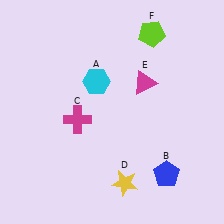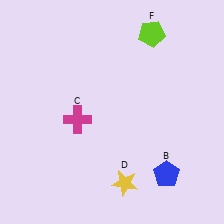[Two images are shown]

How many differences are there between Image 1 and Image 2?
There are 2 differences between the two images.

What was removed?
The cyan hexagon (A), the magenta triangle (E) were removed in Image 2.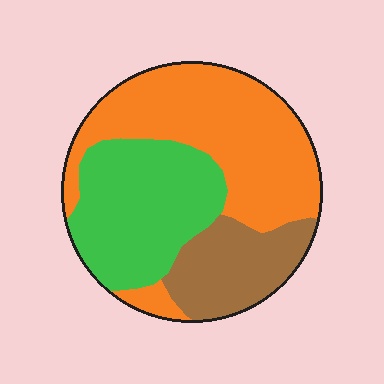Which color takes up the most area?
Orange, at roughly 45%.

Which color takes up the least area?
Brown, at roughly 20%.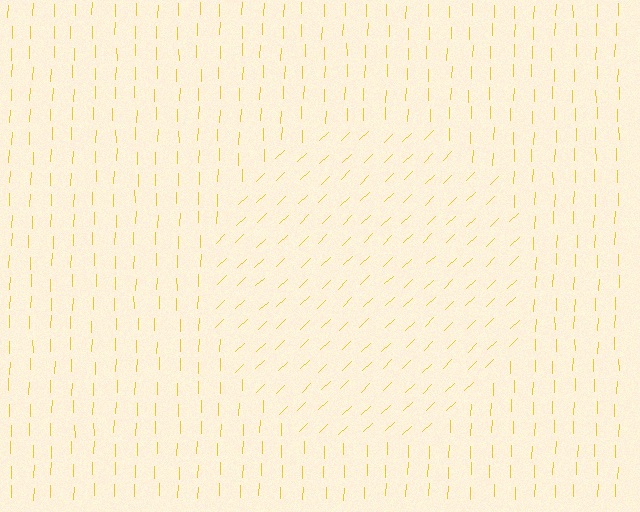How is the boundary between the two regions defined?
The boundary is defined purely by a change in line orientation (approximately 45 degrees difference). All lines are the same color and thickness.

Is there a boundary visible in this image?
Yes, there is a texture boundary formed by a change in line orientation.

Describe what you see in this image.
The image is filled with small yellow line segments. A circle region in the image has lines oriented differently from the surrounding lines, creating a visible texture boundary.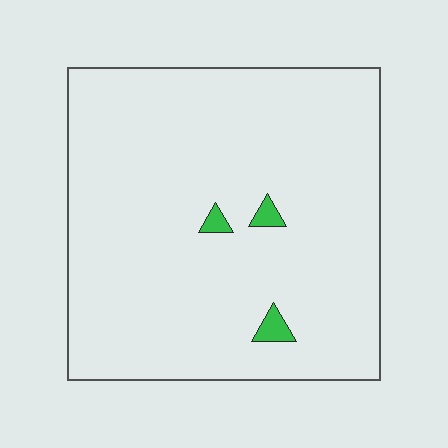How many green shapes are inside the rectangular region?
3.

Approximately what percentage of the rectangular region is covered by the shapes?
Approximately 0%.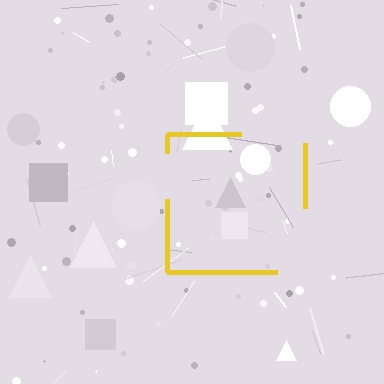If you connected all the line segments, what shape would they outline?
They would outline a square.